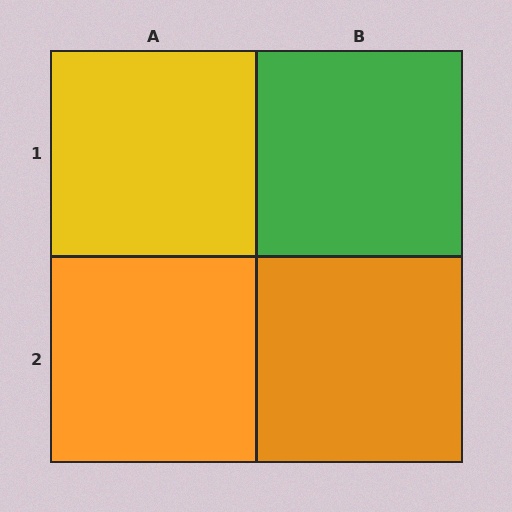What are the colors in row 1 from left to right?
Yellow, green.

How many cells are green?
1 cell is green.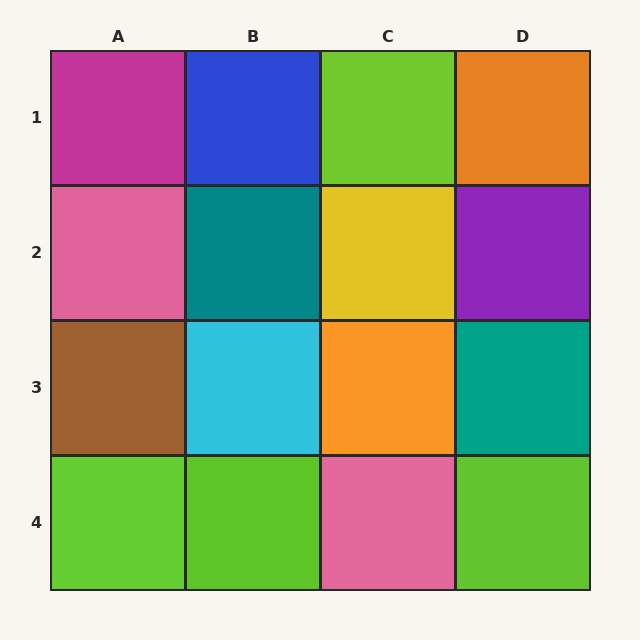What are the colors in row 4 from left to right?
Lime, lime, pink, lime.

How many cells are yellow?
1 cell is yellow.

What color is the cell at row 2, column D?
Purple.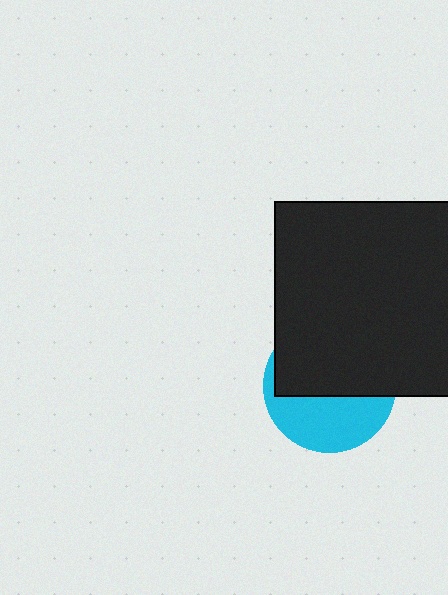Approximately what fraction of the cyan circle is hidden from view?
Roughly 58% of the cyan circle is hidden behind the black rectangle.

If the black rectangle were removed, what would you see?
You would see the complete cyan circle.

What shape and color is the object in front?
The object in front is a black rectangle.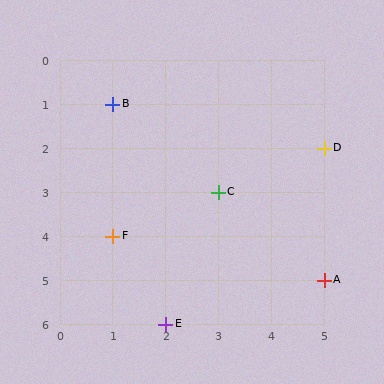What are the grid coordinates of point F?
Point F is at grid coordinates (1, 4).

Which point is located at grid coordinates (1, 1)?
Point B is at (1, 1).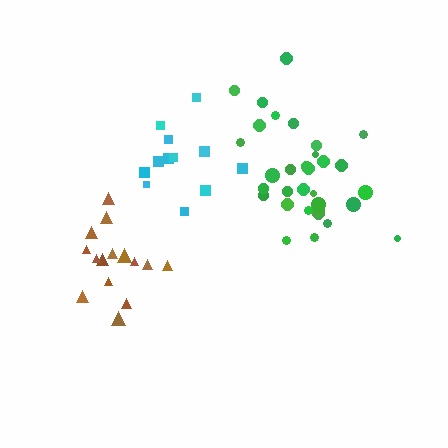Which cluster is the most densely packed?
Brown.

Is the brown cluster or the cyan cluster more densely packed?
Brown.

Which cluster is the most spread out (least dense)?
Cyan.